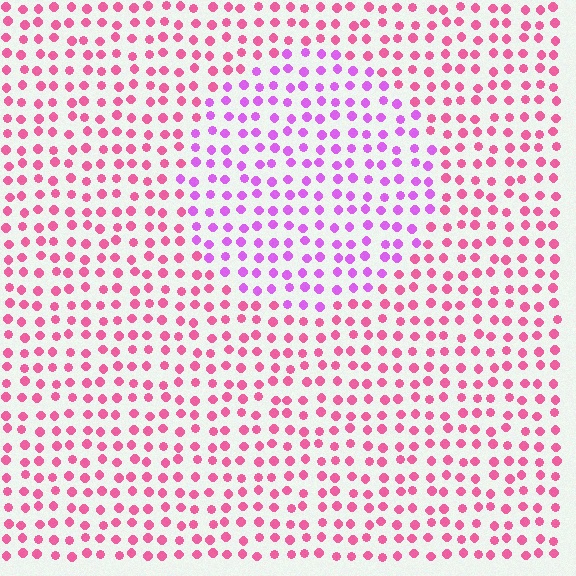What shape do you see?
I see a circle.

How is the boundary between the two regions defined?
The boundary is defined purely by a slight shift in hue (about 40 degrees). Spacing, size, and orientation are identical on both sides.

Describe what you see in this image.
The image is filled with small pink elements in a uniform arrangement. A circle-shaped region is visible where the elements are tinted to a slightly different hue, forming a subtle color boundary.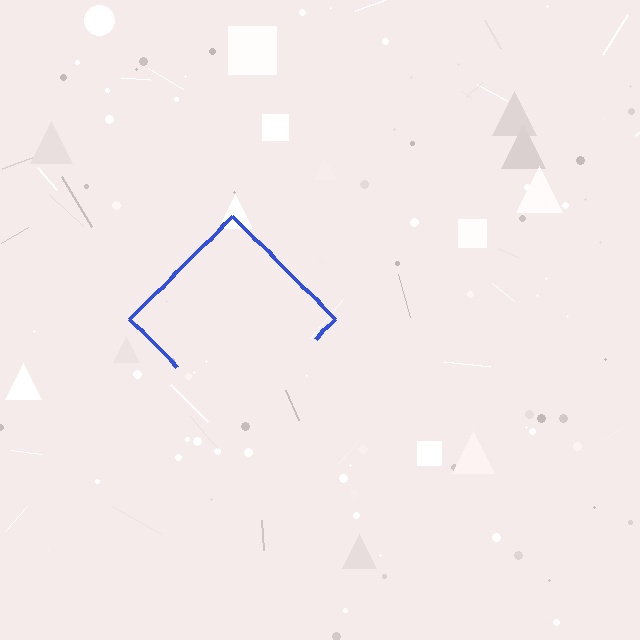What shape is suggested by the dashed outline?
The dashed outline suggests a diamond.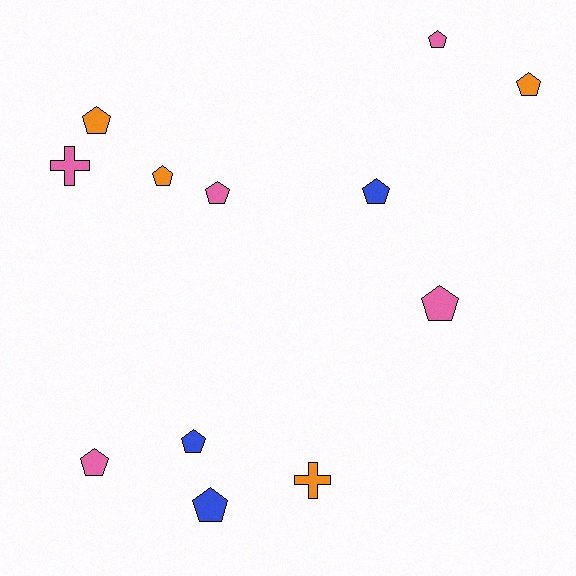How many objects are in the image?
There are 12 objects.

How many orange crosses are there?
There is 1 orange cross.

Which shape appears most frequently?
Pentagon, with 10 objects.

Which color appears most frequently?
Pink, with 5 objects.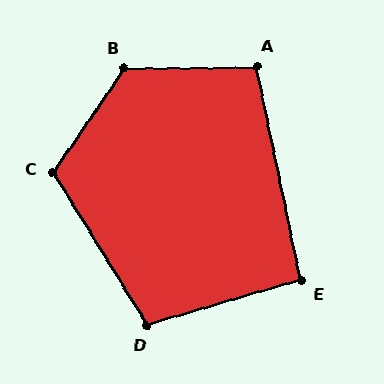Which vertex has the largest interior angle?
B, at approximately 125 degrees.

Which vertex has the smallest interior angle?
E, at approximately 94 degrees.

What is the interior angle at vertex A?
Approximately 101 degrees (obtuse).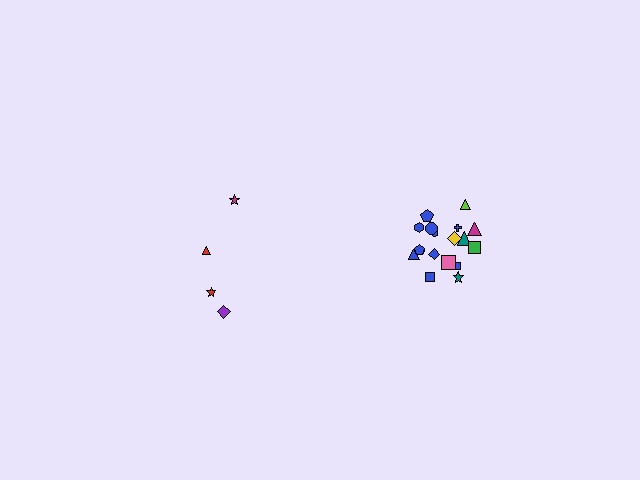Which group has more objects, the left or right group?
The right group.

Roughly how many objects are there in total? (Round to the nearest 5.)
Roughly 20 objects in total.